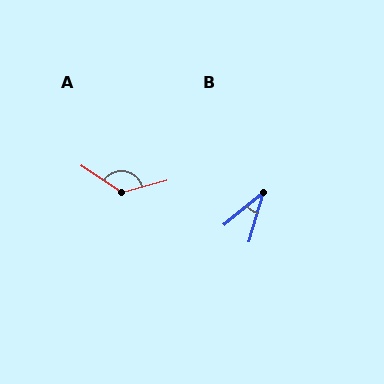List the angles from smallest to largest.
B (35°), A (131°).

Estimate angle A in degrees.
Approximately 131 degrees.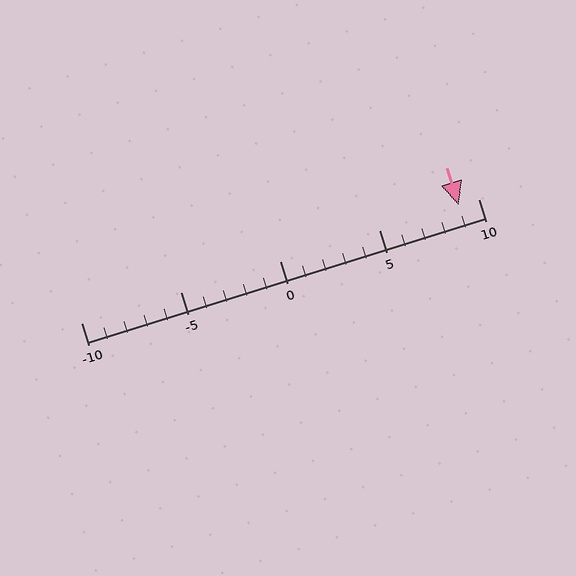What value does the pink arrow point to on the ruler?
The pink arrow points to approximately 9.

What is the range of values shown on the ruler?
The ruler shows values from -10 to 10.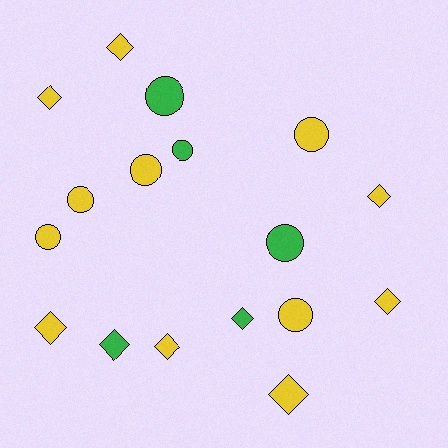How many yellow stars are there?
There are no yellow stars.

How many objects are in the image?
There are 17 objects.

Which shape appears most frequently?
Diamond, with 9 objects.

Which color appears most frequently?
Yellow, with 12 objects.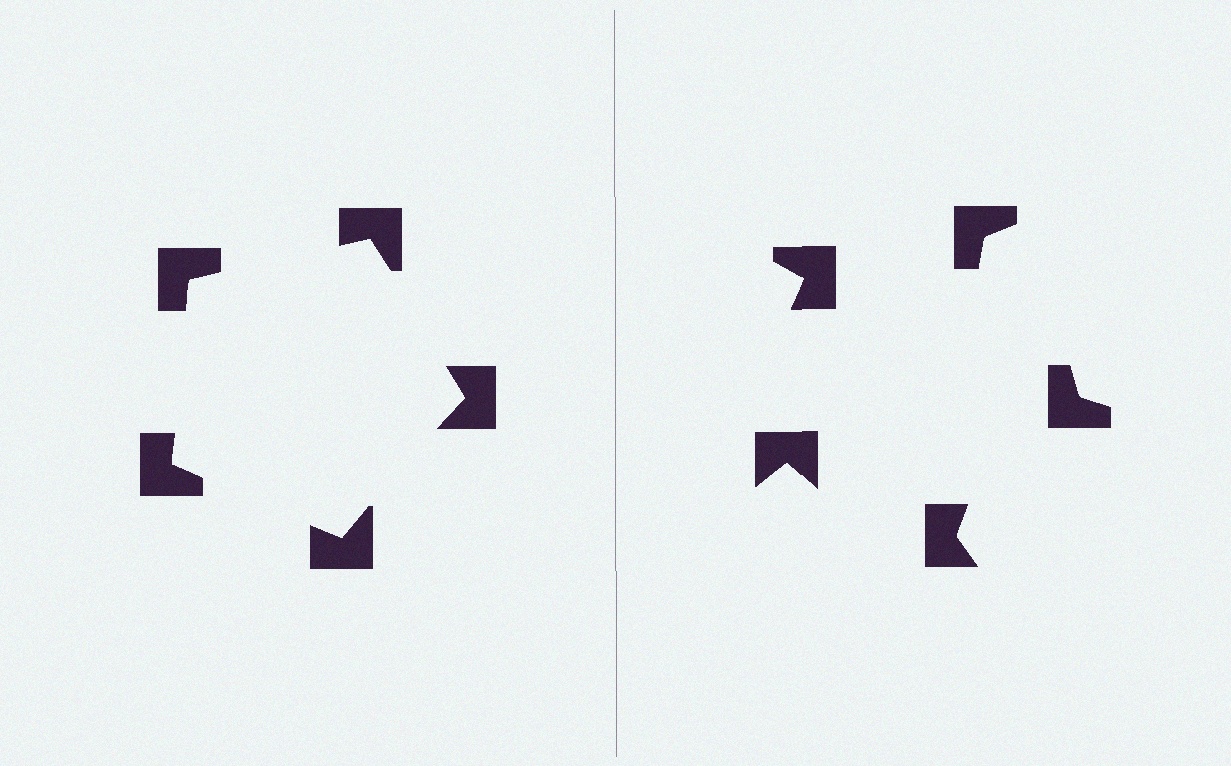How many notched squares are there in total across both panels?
10 — 5 on each side.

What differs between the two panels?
The notched squares are positioned identically on both sides; only the wedge orientations differ. On the left they align to a pentagon; on the right they are misaligned.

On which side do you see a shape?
An illusory pentagon appears on the left side. On the right side the wedge cuts are rotated, so no coherent shape forms.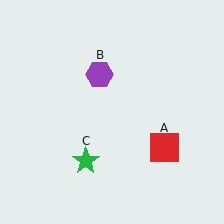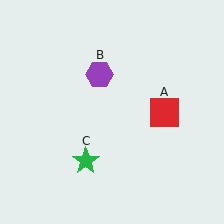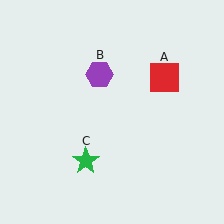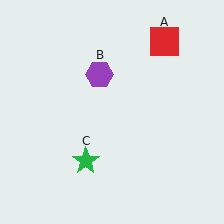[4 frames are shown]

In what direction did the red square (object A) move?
The red square (object A) moved up.